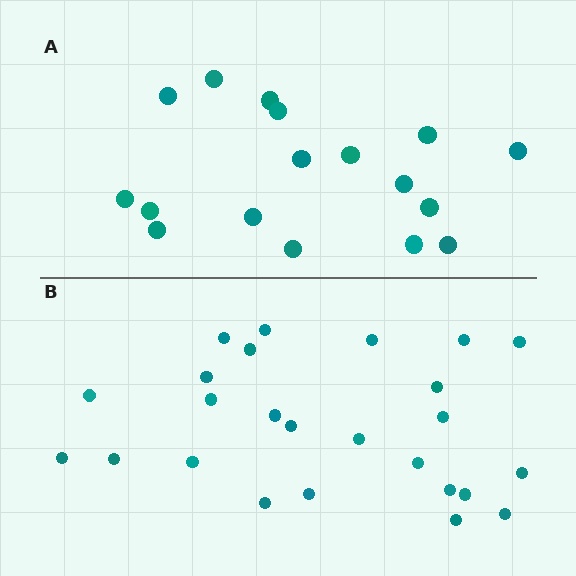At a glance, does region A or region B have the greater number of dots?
Region B (the bottom region) has more dots.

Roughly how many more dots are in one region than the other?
Region B has roughly 8 or so more dots than region A.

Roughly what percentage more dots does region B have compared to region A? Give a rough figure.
About 45% more.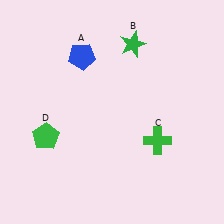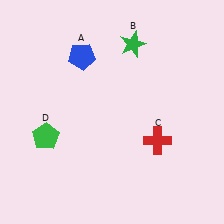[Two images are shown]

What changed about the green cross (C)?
In Image 1, C is green. In Image 2, it changed to red.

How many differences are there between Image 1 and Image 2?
There is 1 difference between the two images.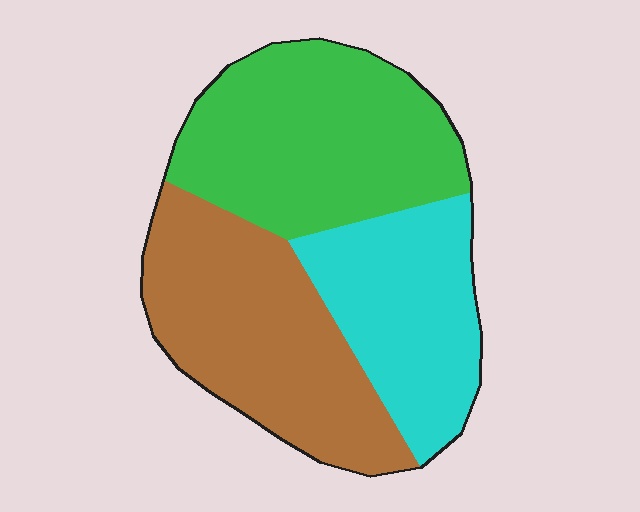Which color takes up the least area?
Cyan, at roughly 25%.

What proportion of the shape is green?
Green covers roughly 35% of the shape.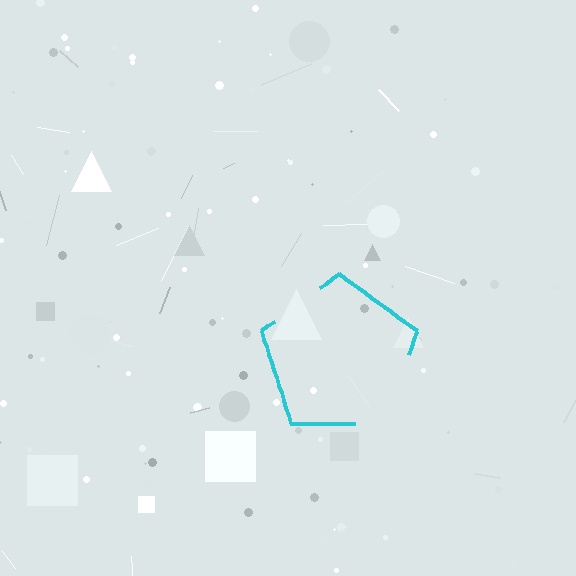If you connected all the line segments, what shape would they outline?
They would outline a pentagon.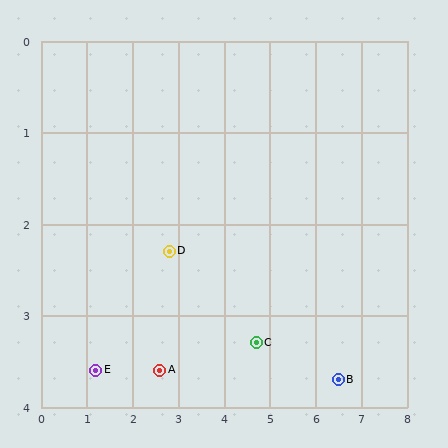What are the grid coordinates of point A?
Point A is at approximately (2.6, 3.6).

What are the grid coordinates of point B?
Point B is at approximately (6.5, 3.7).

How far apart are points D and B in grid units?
Points D and B are about 4.0 grid units apart.